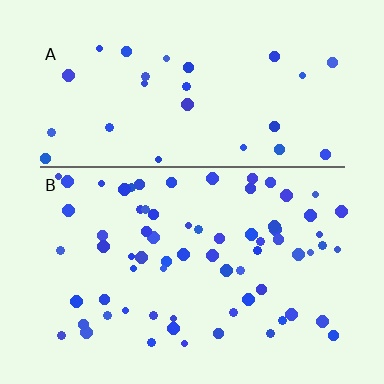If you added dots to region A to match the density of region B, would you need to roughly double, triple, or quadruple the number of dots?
Approximately double.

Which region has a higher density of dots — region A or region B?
B (the bottom).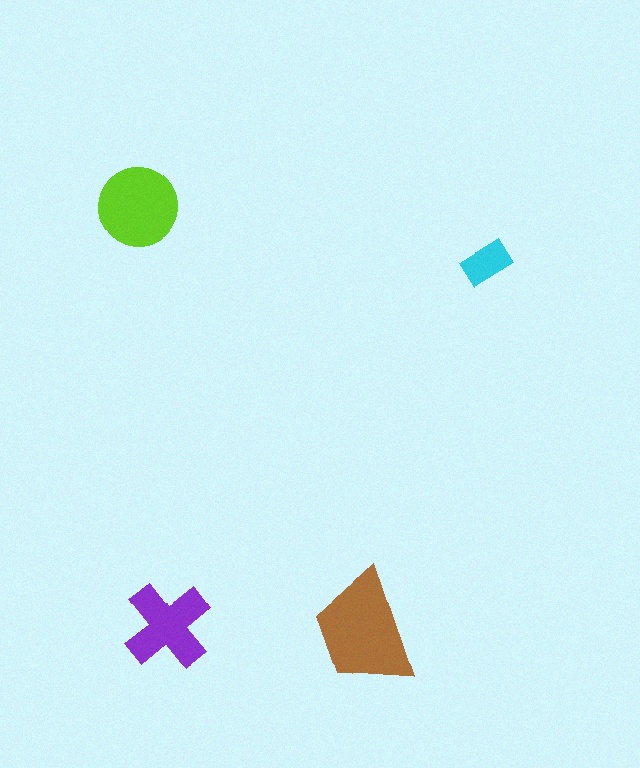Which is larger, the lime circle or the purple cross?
The lime circle.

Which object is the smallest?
The cyan rectangle.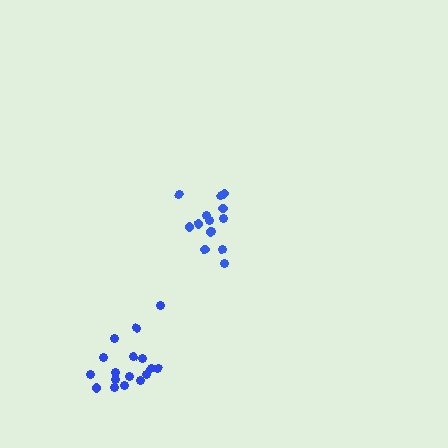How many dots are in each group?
Group 1: 17 dots, Group 2: 14 dots (31 total).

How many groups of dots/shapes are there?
There are 2 groups.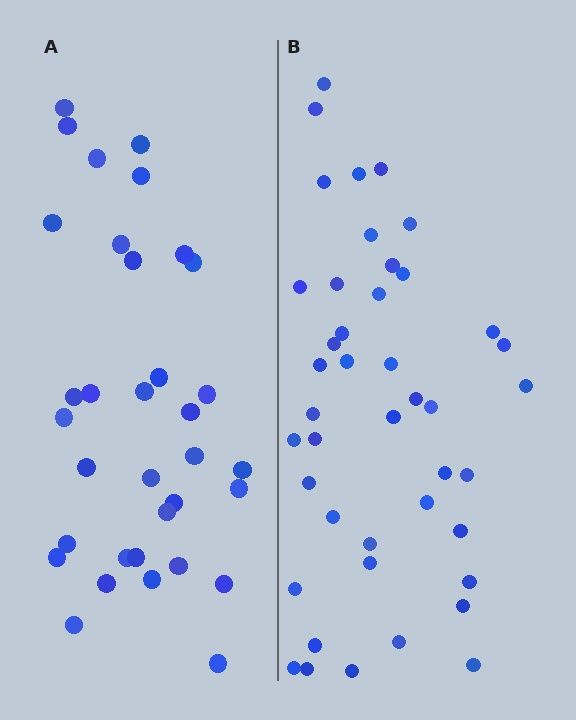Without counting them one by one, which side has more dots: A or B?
Region B (the right region) has more dots.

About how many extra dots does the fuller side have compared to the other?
Region B has roughly 8 or so more dots than region A.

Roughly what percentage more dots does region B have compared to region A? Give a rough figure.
About 25% more.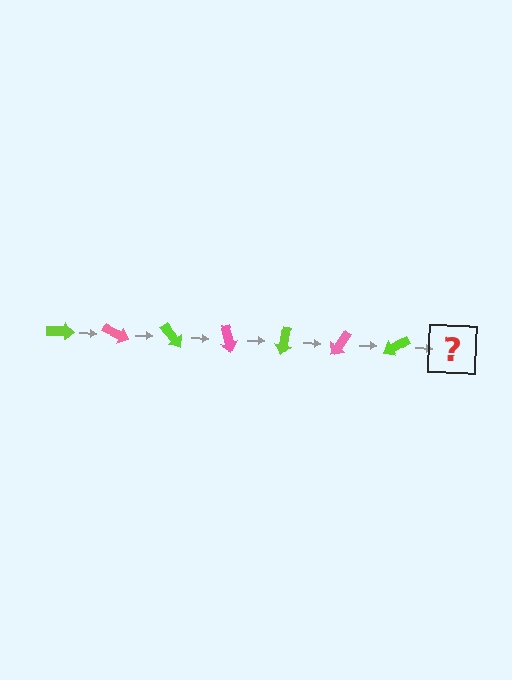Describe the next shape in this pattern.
It should be a pink arrow, rotated 175 degrees from the start.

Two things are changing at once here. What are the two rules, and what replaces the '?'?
The two rules are that it rotates 25 degrees each step and the color cycles through lime and pink. The '?' should be a pink arrow, rotated 175 degrees from the start.